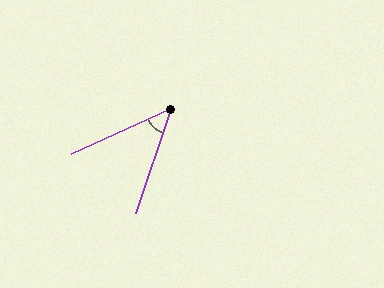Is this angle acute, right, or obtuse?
It is acute.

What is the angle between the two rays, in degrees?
Approximately 47 degrees.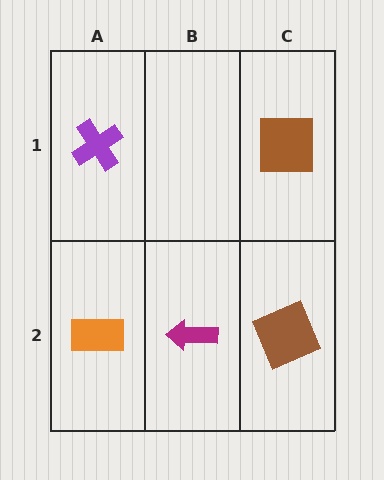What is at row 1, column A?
A purple cross.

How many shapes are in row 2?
3 shapes.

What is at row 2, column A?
An orange rectangle.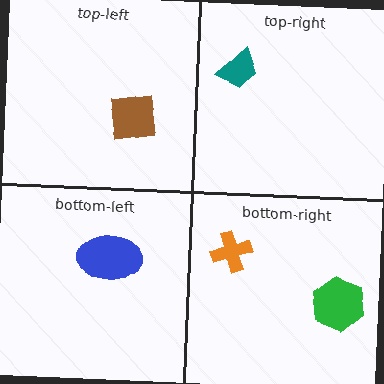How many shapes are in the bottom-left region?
1.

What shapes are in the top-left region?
The brown square.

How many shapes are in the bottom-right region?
2.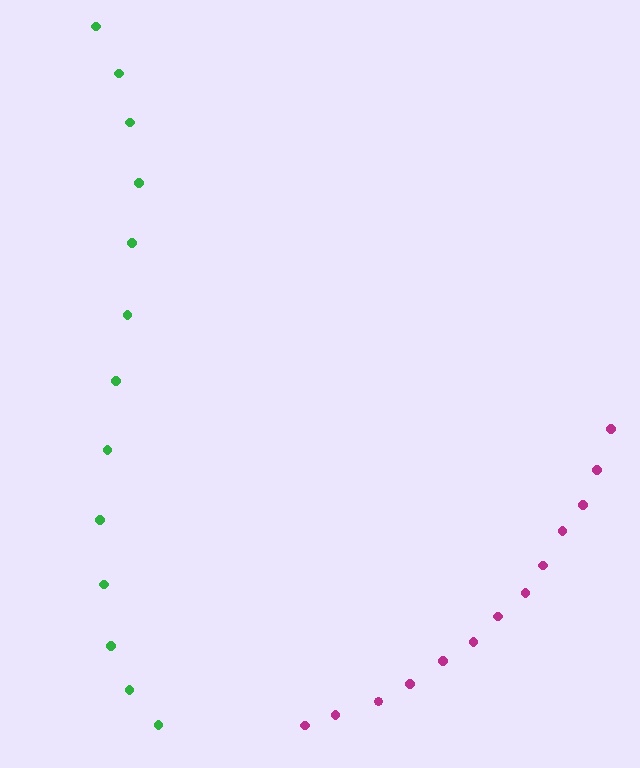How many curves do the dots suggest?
There are 2 distinct paths.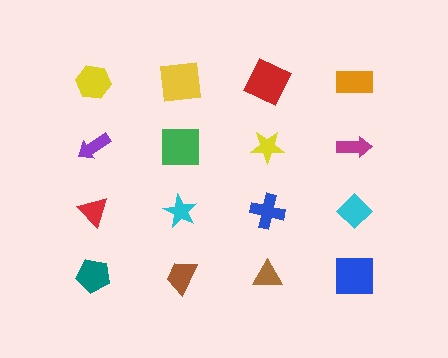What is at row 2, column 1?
A purple arrow.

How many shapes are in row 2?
4 shapes.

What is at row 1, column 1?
A yellow hexagon.